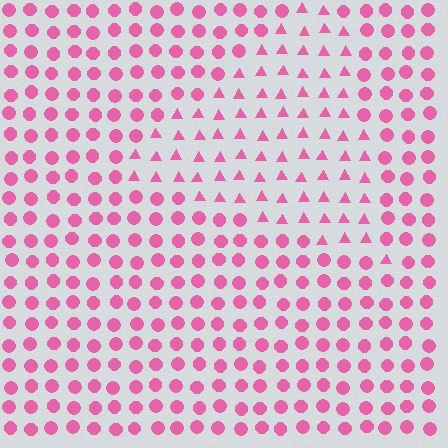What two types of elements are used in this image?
The image uses triangles inside the triangle region and circles outside it.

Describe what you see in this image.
The image is filled with small pink elements arranged in a uniform grid. A triangle-shaped region contains triangles, while the surrounding area contains circles. The boundary is defined purely by the change in element shape.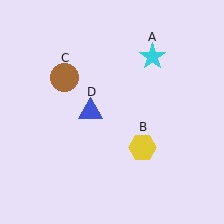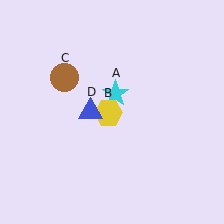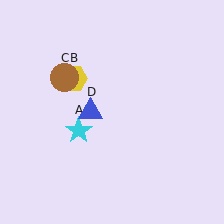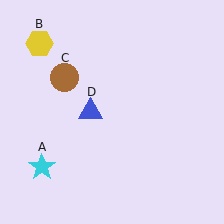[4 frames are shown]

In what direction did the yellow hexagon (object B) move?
The yellow hexagon (object B) moved up and to the left.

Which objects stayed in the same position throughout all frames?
Brown circle (object C) and blue triangle (object D) remained stationary.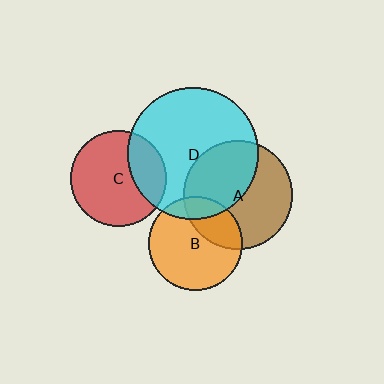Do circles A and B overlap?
Yes.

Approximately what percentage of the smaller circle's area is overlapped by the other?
Approximately 30%.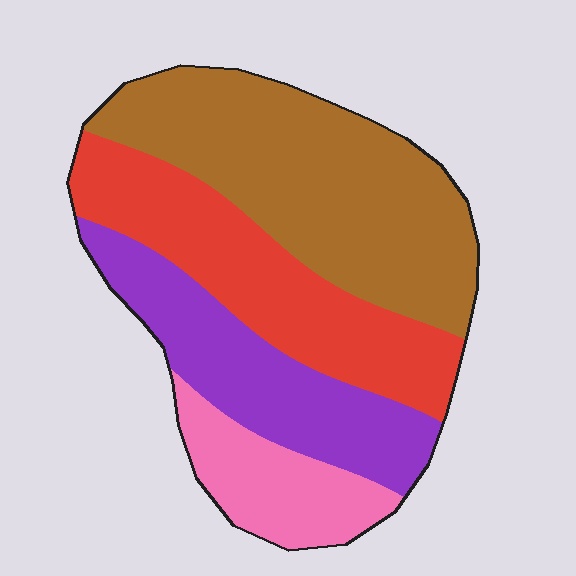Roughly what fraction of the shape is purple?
Purple covers 22% of the shape.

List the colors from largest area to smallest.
From largest to smallest: brown, red, purple, pink.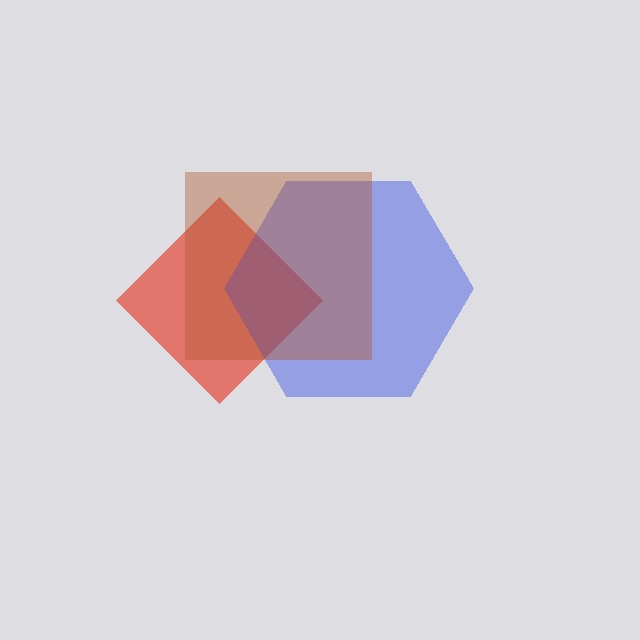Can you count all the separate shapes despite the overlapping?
Yes, there are 3 separate shapes.